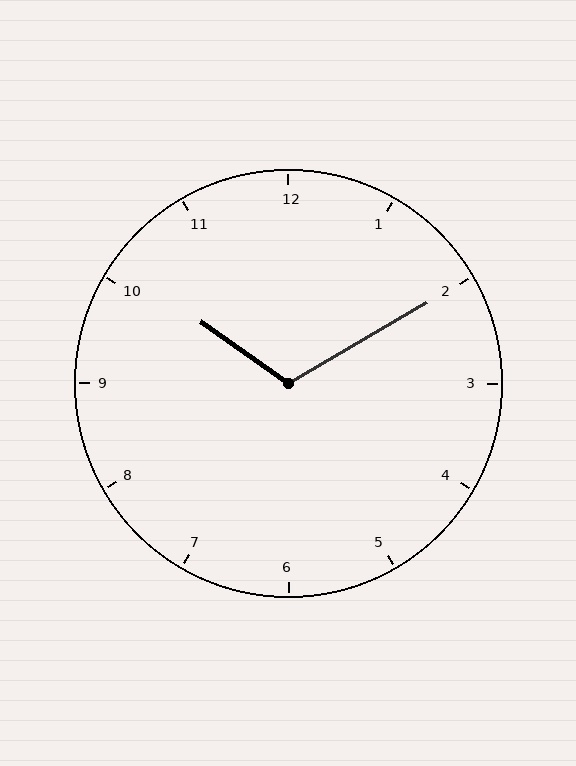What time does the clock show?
10:10.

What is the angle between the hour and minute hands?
Approximately 115 degrees.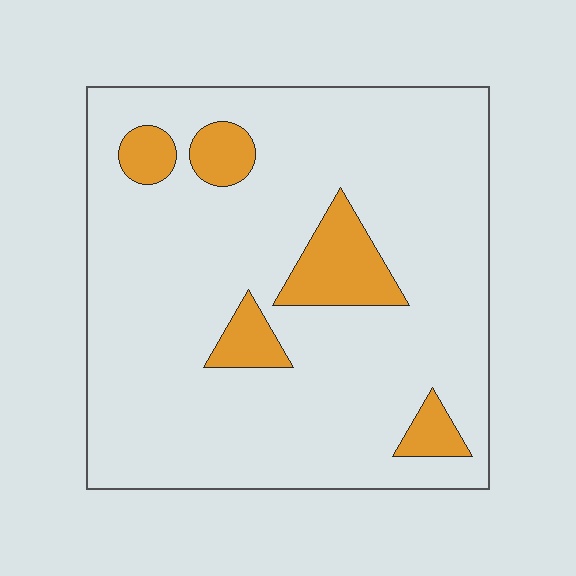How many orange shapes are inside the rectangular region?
5.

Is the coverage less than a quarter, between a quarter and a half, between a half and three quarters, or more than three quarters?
Less than a quarter.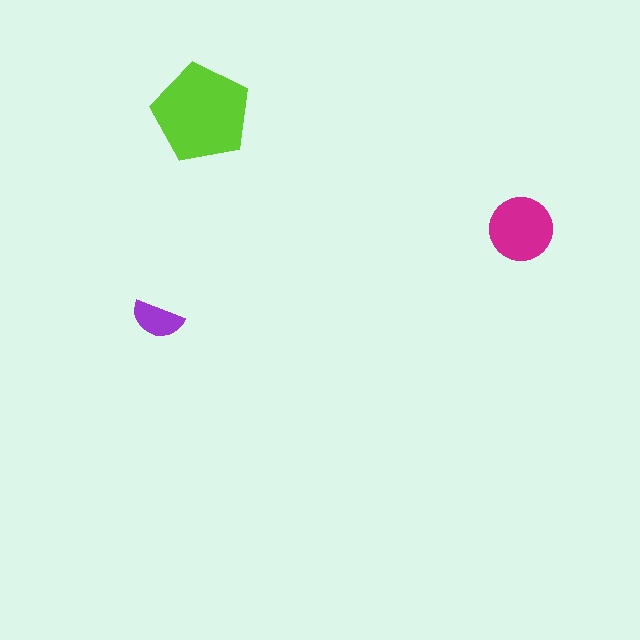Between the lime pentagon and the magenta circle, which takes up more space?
The lime pentagon.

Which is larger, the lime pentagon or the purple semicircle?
The lime pentagon.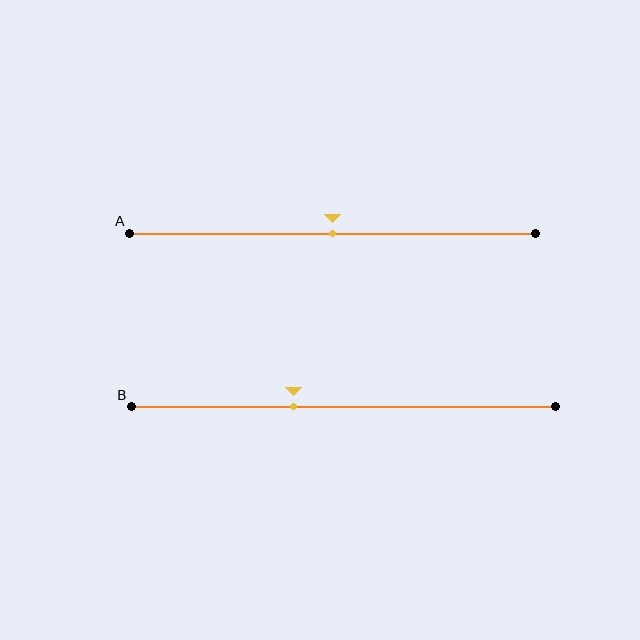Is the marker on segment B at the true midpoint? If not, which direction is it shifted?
No, the marker on segment B is shifted to the left by about 12% of the segment length.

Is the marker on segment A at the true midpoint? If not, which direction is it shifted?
Yes, the marker on segment A is at the true midpoint.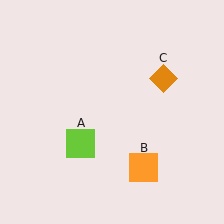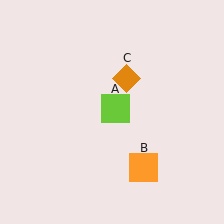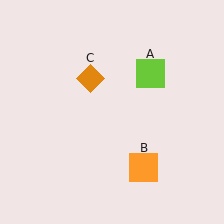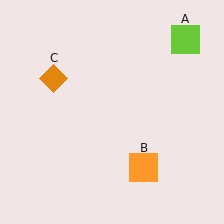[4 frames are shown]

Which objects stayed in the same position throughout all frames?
Orange square (object B) remained stationary.